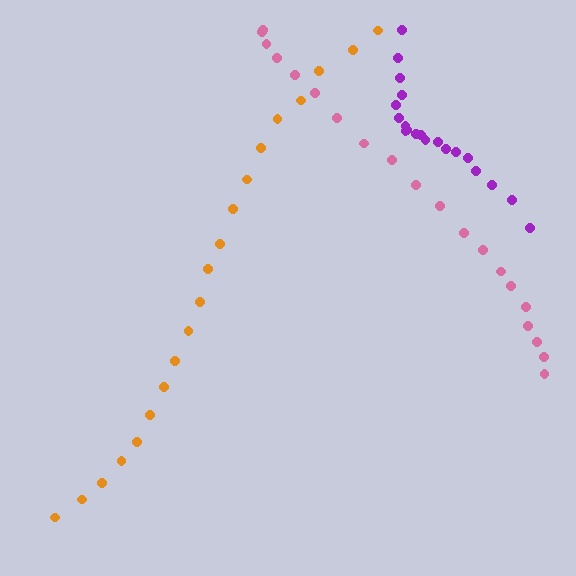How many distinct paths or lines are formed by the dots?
There are 3 distinct paths.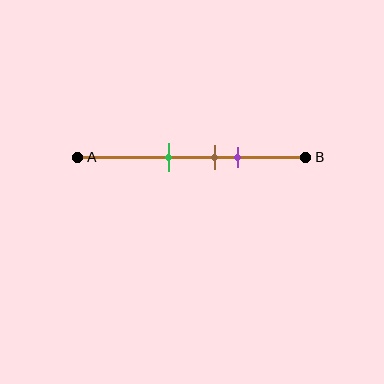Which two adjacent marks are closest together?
The brown and purple marks are the closest adjacent pair.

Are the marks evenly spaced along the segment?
Yes, the marks are approximately evenly spaced.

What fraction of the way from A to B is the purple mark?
The purple mark is approximately 70% (0.7) of the way from A to B.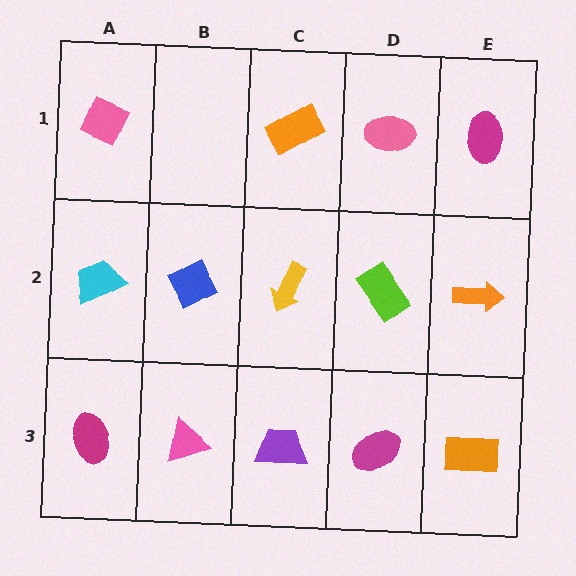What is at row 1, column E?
A magenta ellipse.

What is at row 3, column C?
A purple trapezoid.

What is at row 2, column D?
A lime rectangle.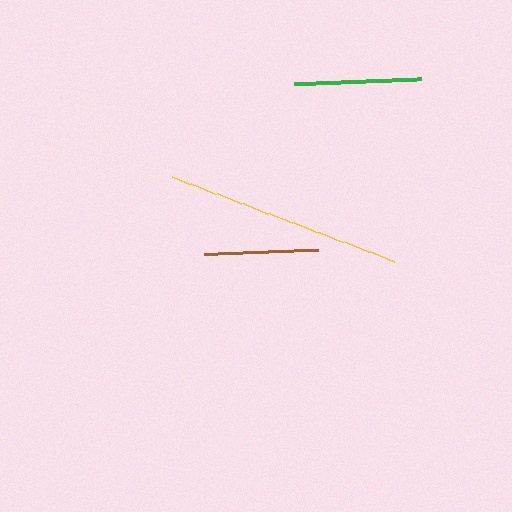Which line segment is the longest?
The yellow line is the longest at approximately 238 pixels.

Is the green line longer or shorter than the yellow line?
The yellow line is longer than the green line.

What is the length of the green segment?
The green segment is approximately 127 pixels long.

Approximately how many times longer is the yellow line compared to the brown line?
The yellow line is approximately 2.1 times the length of the brown line.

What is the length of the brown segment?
The brown segment is approximately 113 pixels long.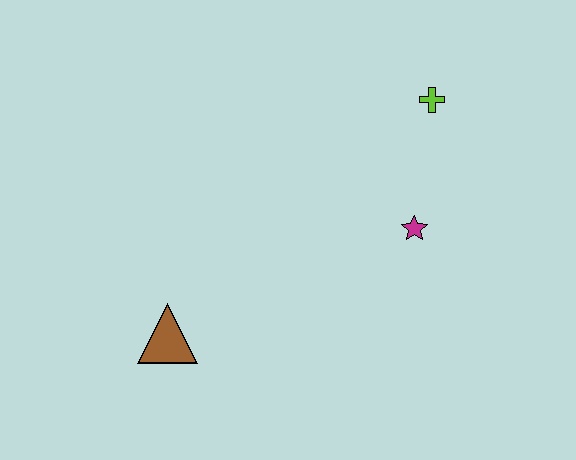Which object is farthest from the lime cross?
The brown triangle is farthest from the lime cross.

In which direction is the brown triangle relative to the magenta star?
The brown triangle is to the left of the magenta star.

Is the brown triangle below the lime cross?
Yes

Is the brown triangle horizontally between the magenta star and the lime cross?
No